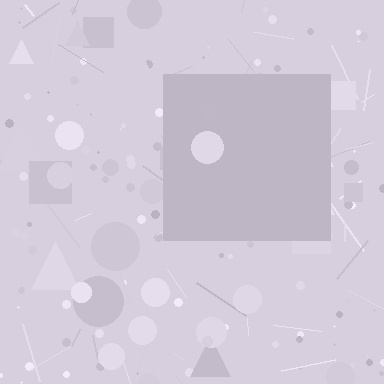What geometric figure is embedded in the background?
A square is embedded in the background.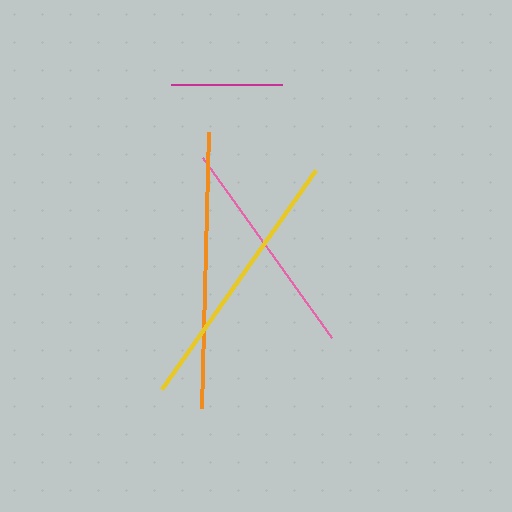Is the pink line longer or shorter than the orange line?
The orange line is longer than the pink line.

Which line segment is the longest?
The orange line is the longest at approximately 275 pixels.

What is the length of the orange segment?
The orange segment is approximately 275 pixels long.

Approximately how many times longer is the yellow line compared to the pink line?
The yellow line is approximately 1.2 times the length of the pink line.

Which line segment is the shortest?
The magenta line is the shortest at approximately 111 pixels.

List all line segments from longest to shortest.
From longest to shortest: orange, yellow, pink, magenta.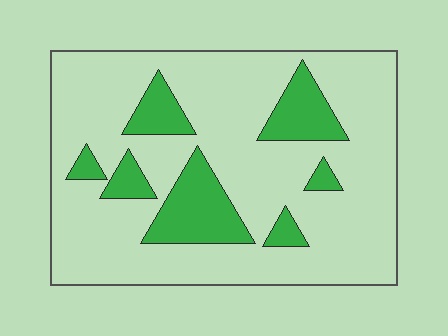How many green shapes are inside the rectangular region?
7.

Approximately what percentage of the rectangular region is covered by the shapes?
Approximately 20%.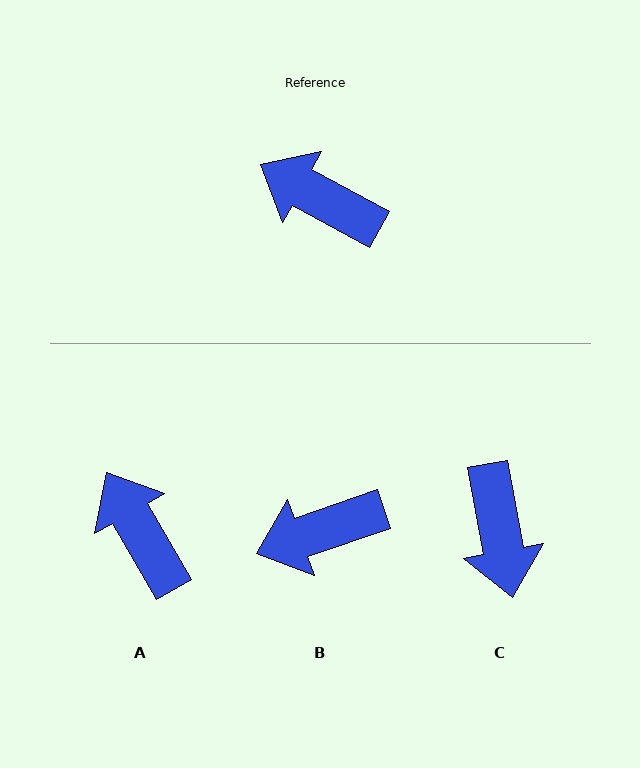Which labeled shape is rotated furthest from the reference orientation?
C, about 129 degrees away.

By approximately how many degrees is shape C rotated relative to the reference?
Approximately 129 degrees counter-clockwise.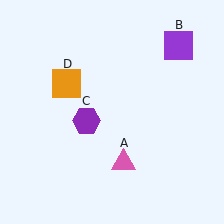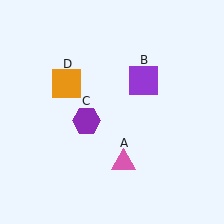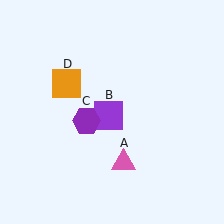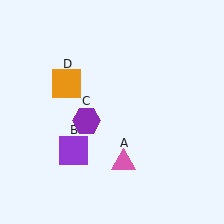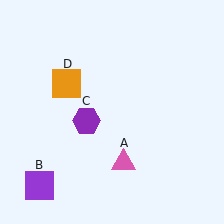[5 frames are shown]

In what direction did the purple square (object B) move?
The purple square (object B) moved down and to the left.